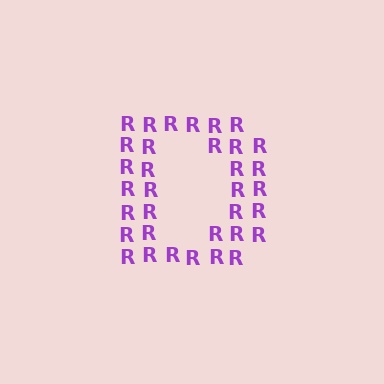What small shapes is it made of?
It is made of small letter R's.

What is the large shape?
The large shape is the letter D.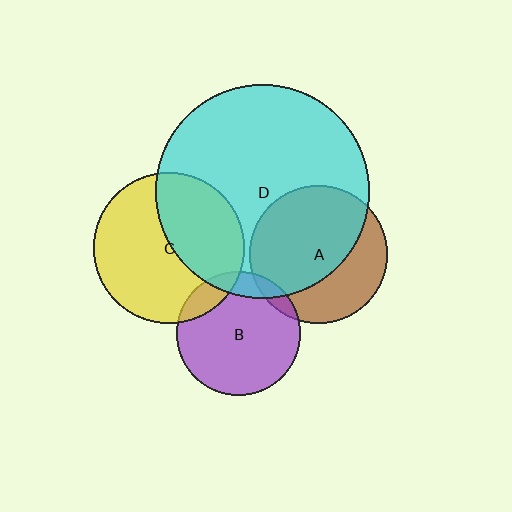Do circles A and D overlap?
Yes.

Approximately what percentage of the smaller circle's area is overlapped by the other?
Approximately 65%.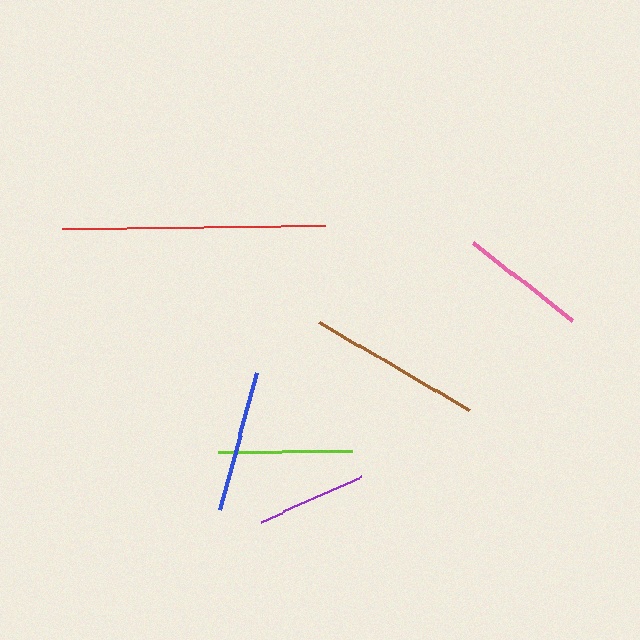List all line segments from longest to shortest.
From longest to shortest: red, brown, blue, lime, pink, purple.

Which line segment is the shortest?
The purple line is the shortest at approximately 111 pixels.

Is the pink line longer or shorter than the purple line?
The pink line is longer than the purple line.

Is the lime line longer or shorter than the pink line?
The lime line is longer than the pink line.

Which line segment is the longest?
The red line is the longest at approximately 263 pixels.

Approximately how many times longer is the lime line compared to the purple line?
The lime line is approximately 1.2 times the length of the purple line.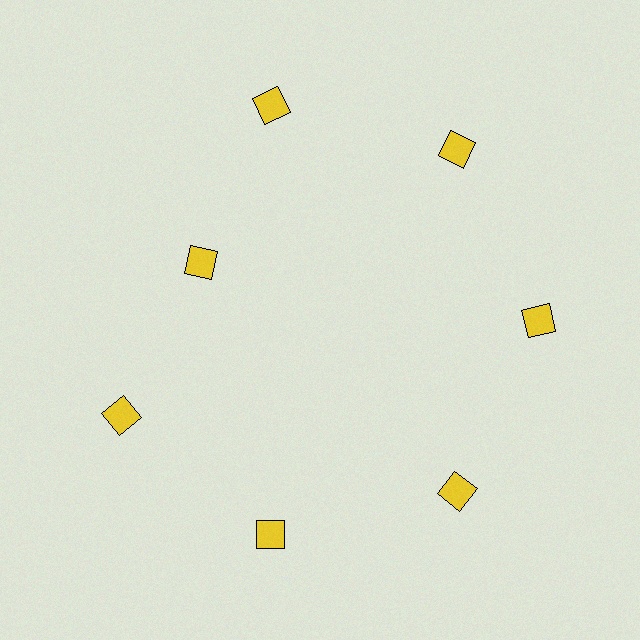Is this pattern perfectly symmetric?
No. The 7 yellow squares are arranged in a ring, but one element near the 10 o'clock position is pulled inward toward the center, breaking the 7-fold rotational symmetry.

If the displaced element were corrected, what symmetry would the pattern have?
It would have 7-fold rotational symmetry — the pattern would map onto itself every 51 degrees.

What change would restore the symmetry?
The symmetry would be restored by moving it outward, back onto the ring so that all 7 squares sit at equal angles and equal distance from the center.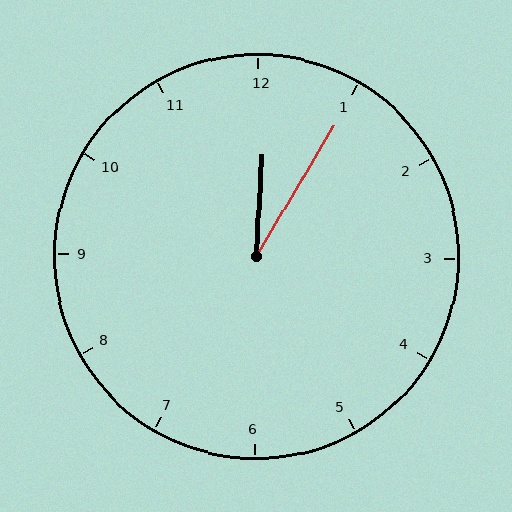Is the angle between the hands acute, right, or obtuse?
It is acute.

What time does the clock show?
12:05.